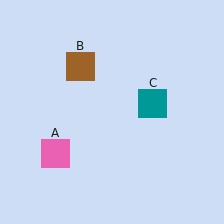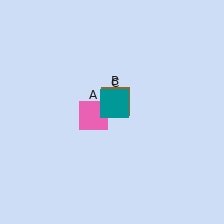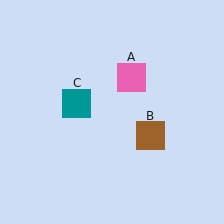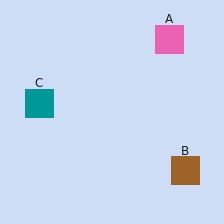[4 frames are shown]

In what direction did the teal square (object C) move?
The teal square (object C) moved left.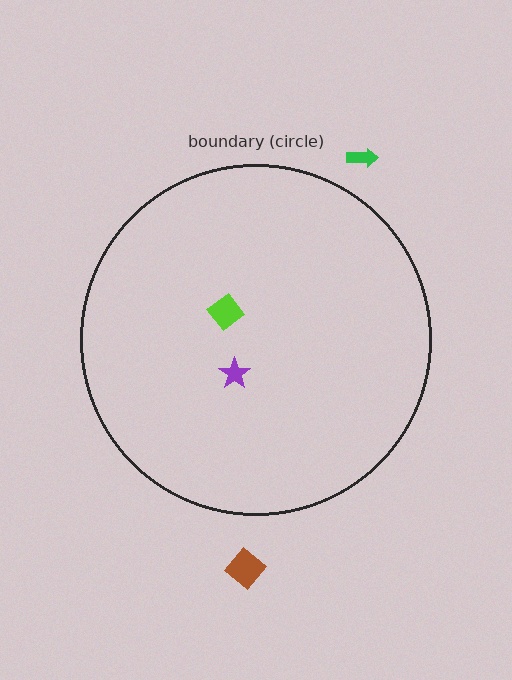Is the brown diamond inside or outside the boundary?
Outside.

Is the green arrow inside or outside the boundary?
Outside.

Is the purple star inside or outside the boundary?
Inside.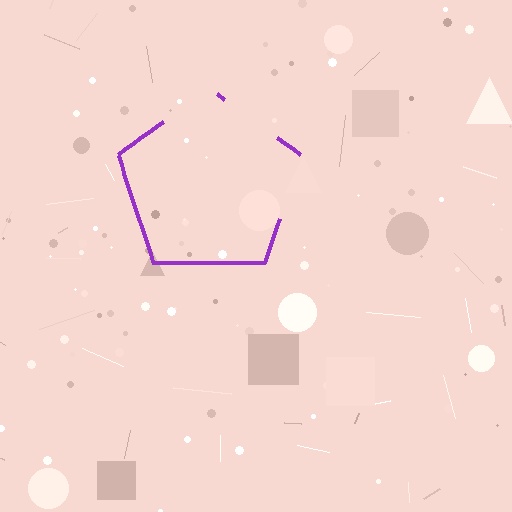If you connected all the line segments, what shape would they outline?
They would outline a pentagon.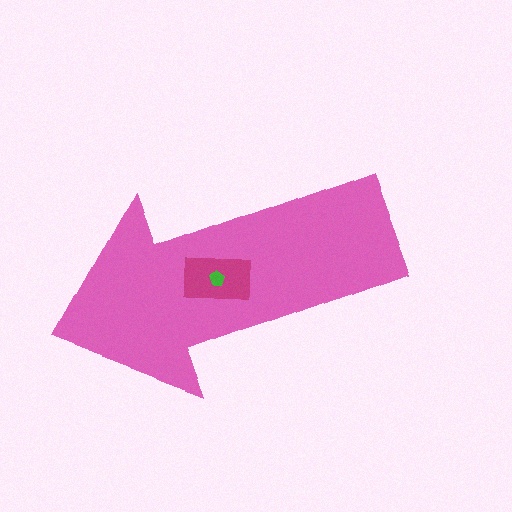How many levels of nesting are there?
3.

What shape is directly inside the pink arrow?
The magenta rectangle.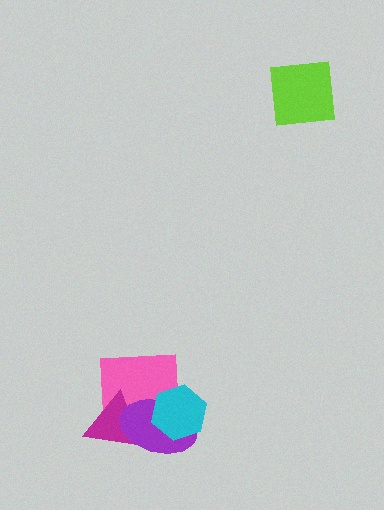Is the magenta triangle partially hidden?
Yes, it is partially covered by another shape.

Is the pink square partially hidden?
Yes, it is partially covered by another shape.